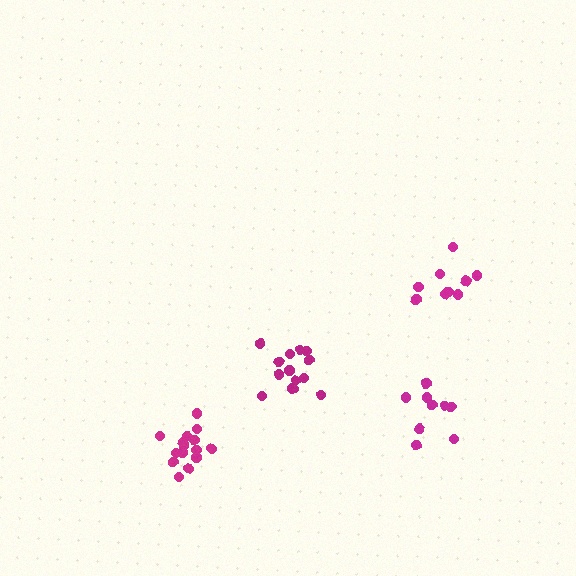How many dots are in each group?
Group 1: 9 dots, Group 2: 14 dots, Group 3: 15 dots, Group 4: 9 dots (47 total).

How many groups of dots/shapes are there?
There are 4 groups.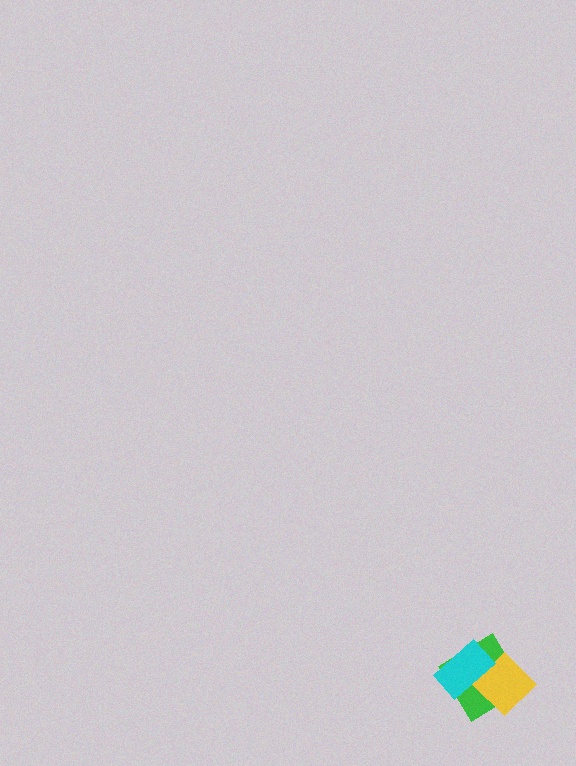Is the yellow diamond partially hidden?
Yes, it is partially covered by another shape.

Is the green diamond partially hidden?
Yes, it is partially covered by another shape.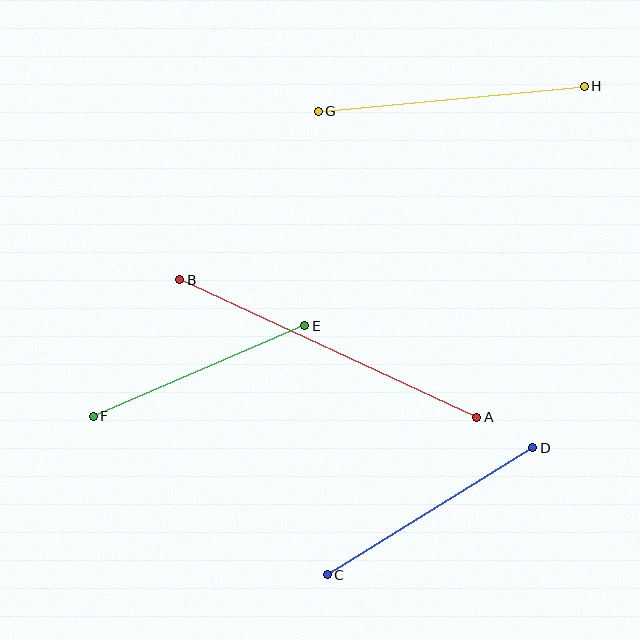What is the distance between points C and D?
The distance is approximately 241 pixels.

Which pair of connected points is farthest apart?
Points A and B are farthest apart.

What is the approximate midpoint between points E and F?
The midpoint is at approximately (199, 371) pixels.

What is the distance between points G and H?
The distance is approximately 267 pixels.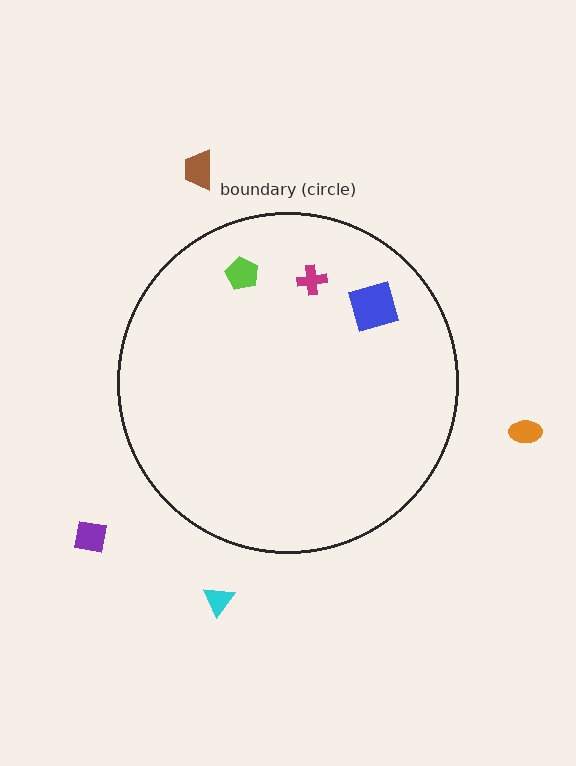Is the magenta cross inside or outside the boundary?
Inside.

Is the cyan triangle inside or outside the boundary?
Outside.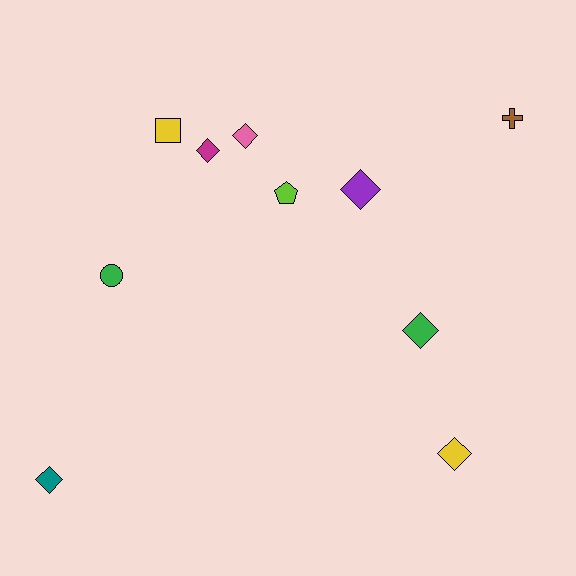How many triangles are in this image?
There are no triangles.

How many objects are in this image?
There are 10 objects.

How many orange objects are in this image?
There are no orange objects.